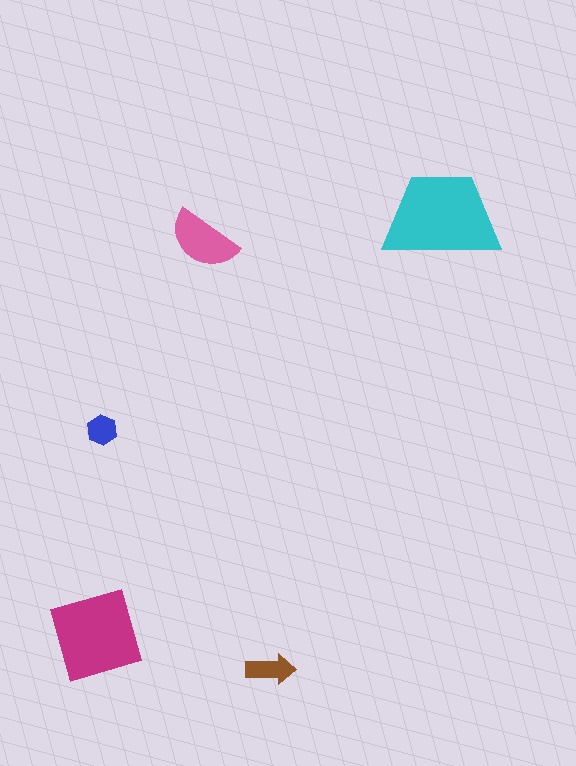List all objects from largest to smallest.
The cyan trapezoid, the magenta diamond, the pink semicircle, the brown arrow, the blue hexagon.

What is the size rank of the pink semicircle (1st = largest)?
3rd.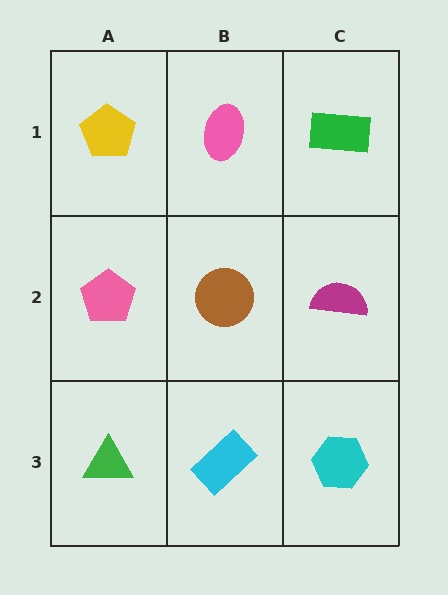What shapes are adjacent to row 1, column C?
A magenta semicircle (row 2, column C), a pink ellipse (row 1, column B).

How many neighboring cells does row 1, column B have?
3.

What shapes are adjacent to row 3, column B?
A brown circle (row 2, column B), a green triangle (row 3, column A), a cyan hexagon (row 3, column C).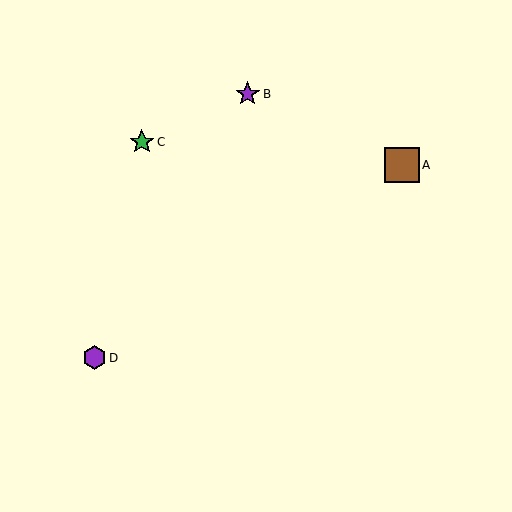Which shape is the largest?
The brown square (labeled A) is the largest.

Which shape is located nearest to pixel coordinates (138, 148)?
The green star (labeled C) at (142, 142) is nearest to that location.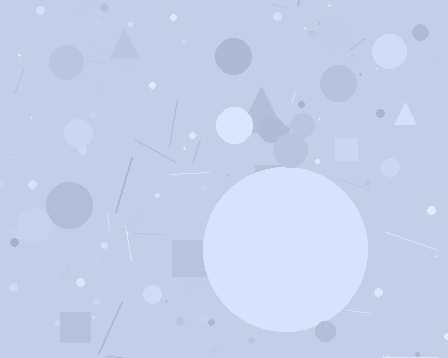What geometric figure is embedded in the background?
A circle is embedded in the background.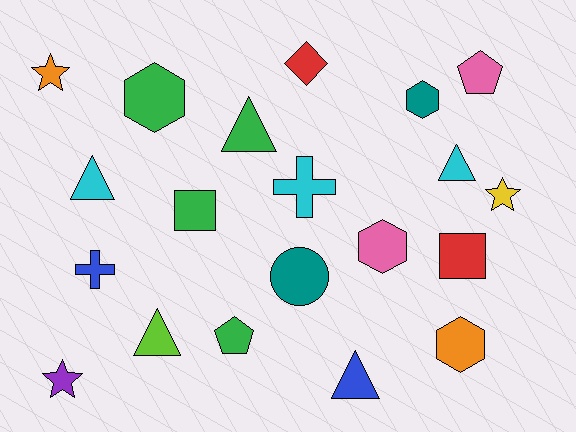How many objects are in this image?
There are 20 objects.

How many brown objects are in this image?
There are no brown objects.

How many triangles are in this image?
There are 5 triangles.